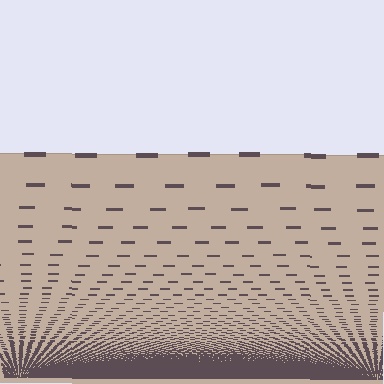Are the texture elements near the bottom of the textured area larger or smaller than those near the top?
Smaller. The gradient is inverted — elements near the bottom are smaller and denser.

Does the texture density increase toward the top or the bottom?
Density increases toward the bottom.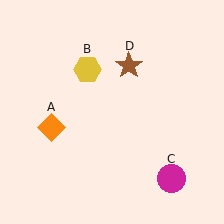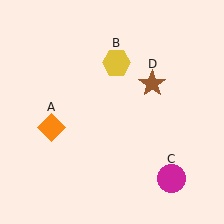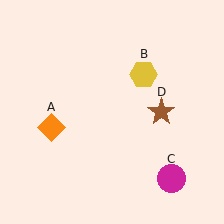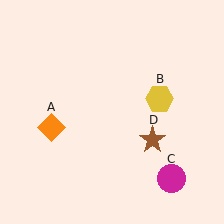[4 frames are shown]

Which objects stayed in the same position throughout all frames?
Orange diamond (object A) and magenta circle (object C) remained stationary.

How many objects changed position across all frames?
2 objects changed position: yellow hexagon (object B), brown star (object D).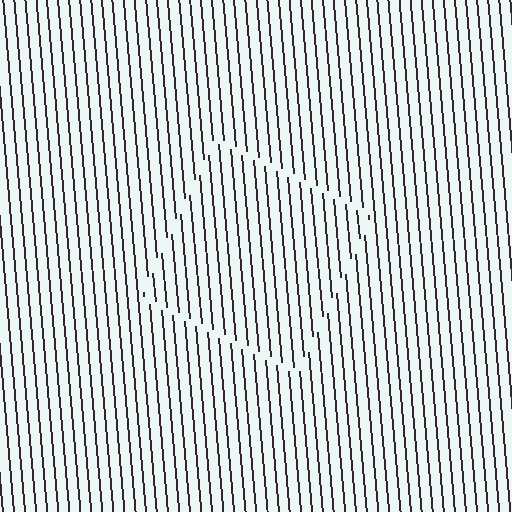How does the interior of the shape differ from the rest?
The interior of the shape contains the same grating, shifted by half a period — the contour is defined by the phase discontinuity where line-ends from the inner and outer gratings abut.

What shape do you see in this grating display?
An illusory square. The interior of the shape contains the same grating, shifted by half a period — the contour is defined by the phase discontinuity where line-ends from the inner and outer gratings abut.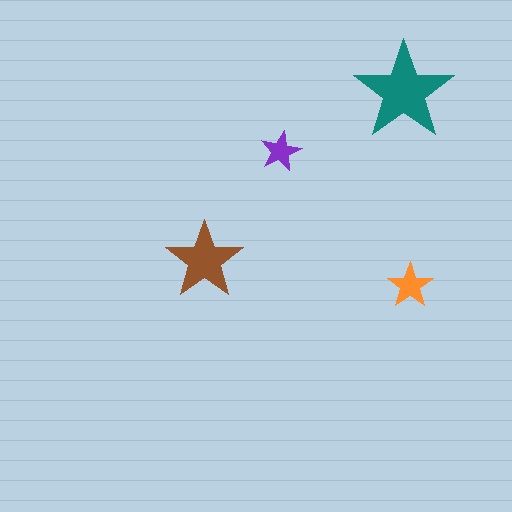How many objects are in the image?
There are 4 objects in the image.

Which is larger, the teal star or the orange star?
The teal one.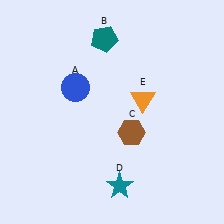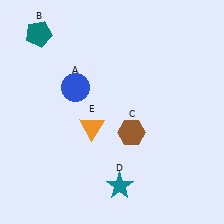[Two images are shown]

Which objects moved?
The objects that moved are: the teal pentagon (B), the orange triangle (E).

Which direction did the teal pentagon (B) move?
The teal pentagon (B) moved left.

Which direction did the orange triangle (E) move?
The orange triangle (E) moved left.